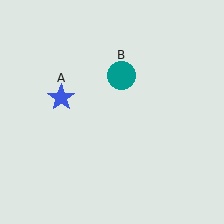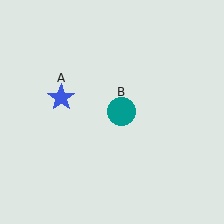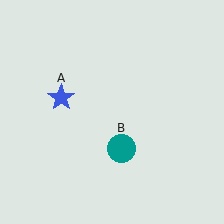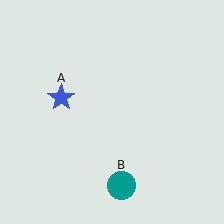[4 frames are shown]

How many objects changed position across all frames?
1 object changed position: teal circle (object B).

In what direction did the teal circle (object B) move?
The teal circle (object B) moved down.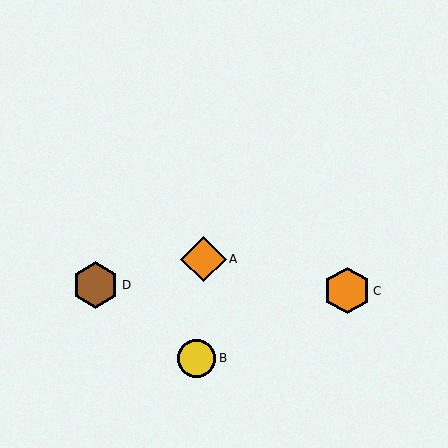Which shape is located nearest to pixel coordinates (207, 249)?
The orange diamond (labeled A) at (204, 259) is nearest to that location.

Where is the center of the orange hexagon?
The center of the orange hexagon is at (347, 291).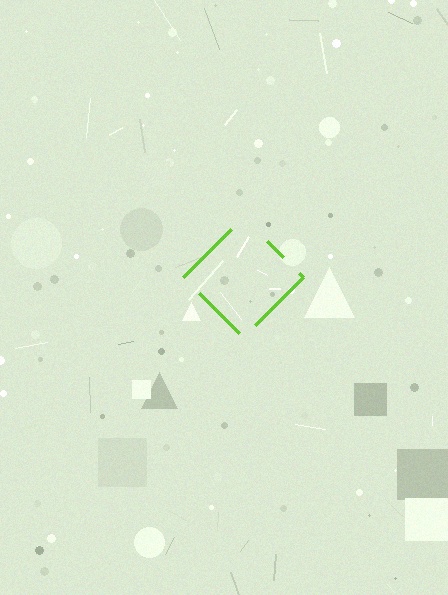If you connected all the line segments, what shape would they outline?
They would outline a diamond.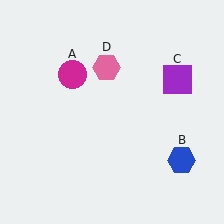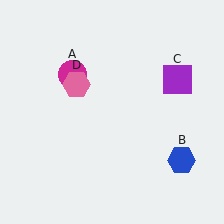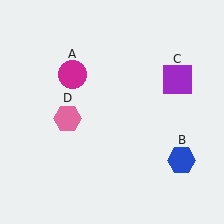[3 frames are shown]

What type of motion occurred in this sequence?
The pink hexagon (object D) rotated counterclockwise around the center of the scene.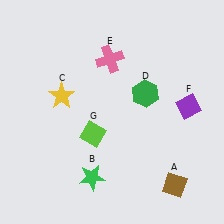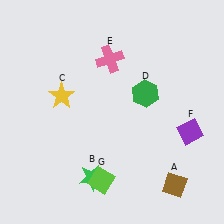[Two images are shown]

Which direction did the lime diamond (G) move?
The lime diamond (G) moved down.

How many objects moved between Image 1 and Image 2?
2 objects moved between the two images.